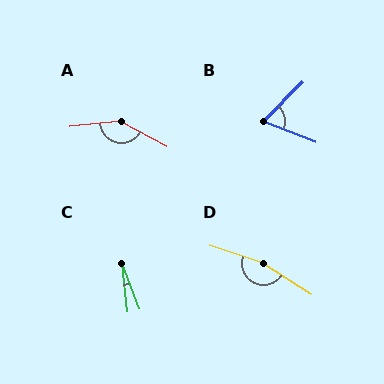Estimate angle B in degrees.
Approximately 66 degrees.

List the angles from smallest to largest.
C (15°), B (66°), A (146°), D (166°).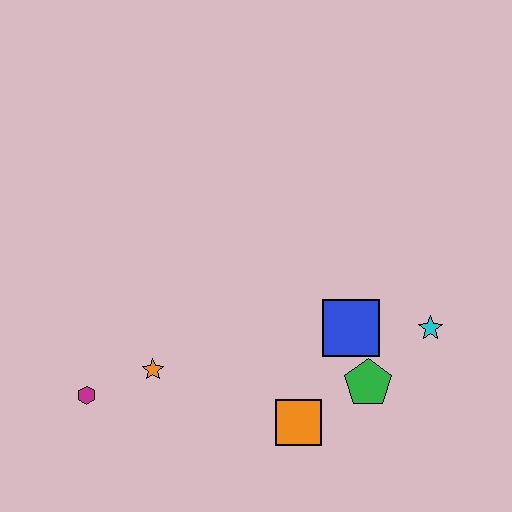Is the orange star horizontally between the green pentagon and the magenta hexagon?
Yes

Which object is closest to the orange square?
The green pentagon is closest to the orange square.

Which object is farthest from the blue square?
The magenta hexagon is farthest from the blue square.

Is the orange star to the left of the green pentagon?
Yes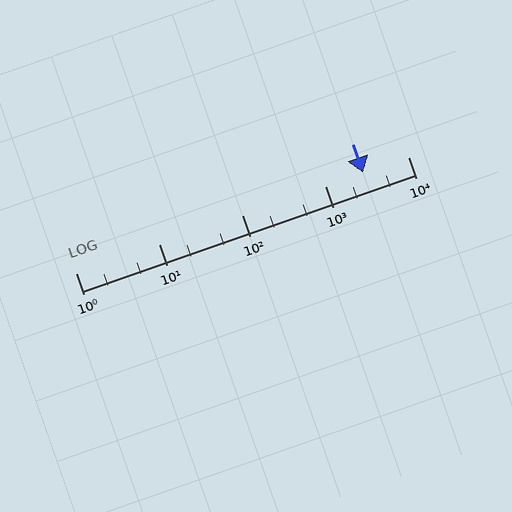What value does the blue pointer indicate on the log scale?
The pointer indicates approximately 2900.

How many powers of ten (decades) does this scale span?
The scale spans 4 decades, from 1 to 10000.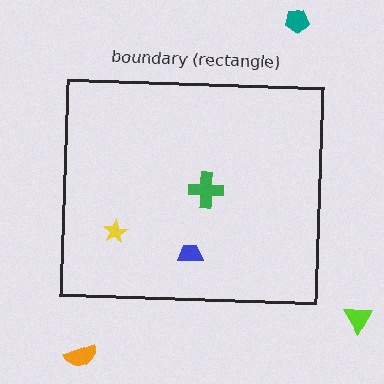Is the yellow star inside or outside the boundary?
Inside.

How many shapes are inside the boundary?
3 inside, 3 outside.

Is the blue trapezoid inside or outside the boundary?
Inside.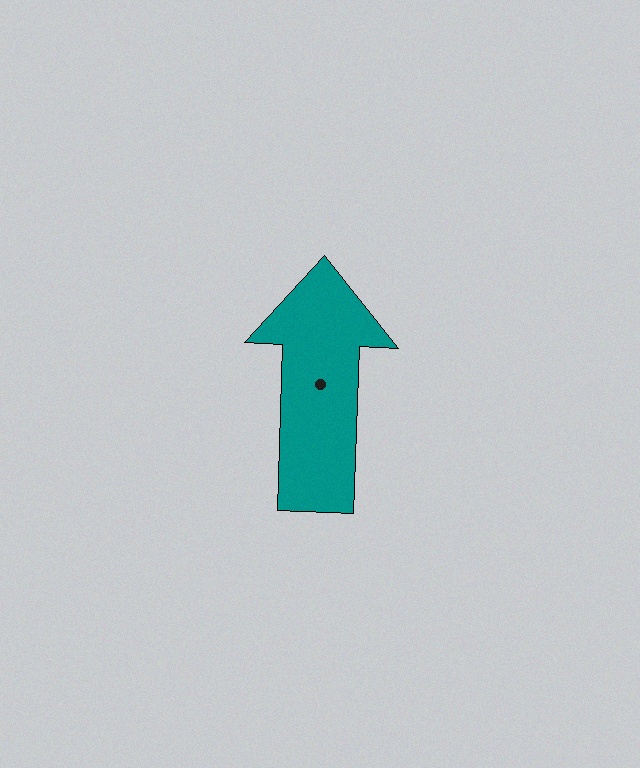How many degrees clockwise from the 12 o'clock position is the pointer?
Approximately 2 degrees.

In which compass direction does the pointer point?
North.